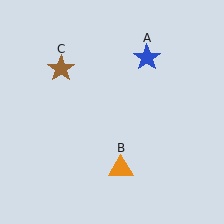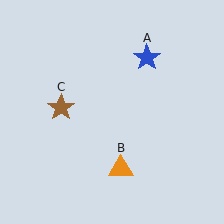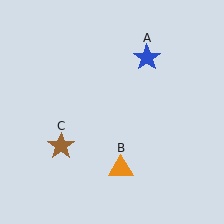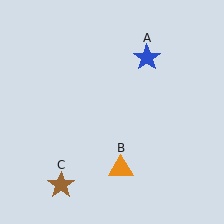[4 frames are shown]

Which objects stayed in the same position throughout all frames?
Blue star (object A) and orange triangle (object B) remained stationary.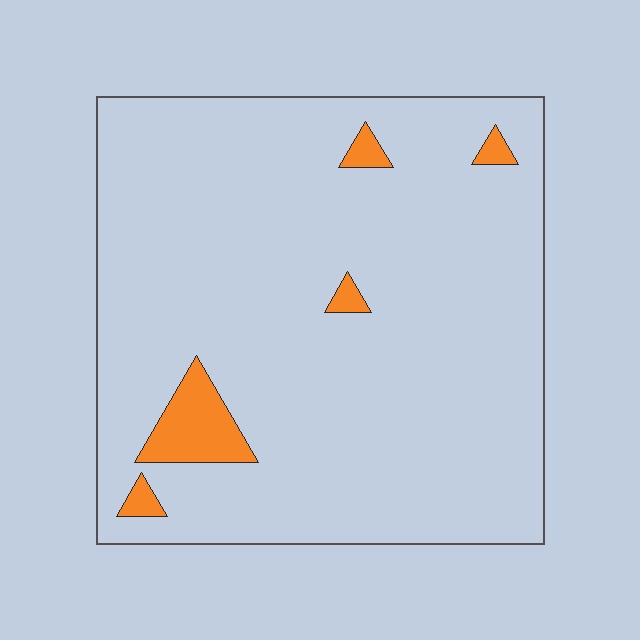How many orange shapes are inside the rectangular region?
5.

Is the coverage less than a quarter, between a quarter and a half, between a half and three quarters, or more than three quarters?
Less than a quarter.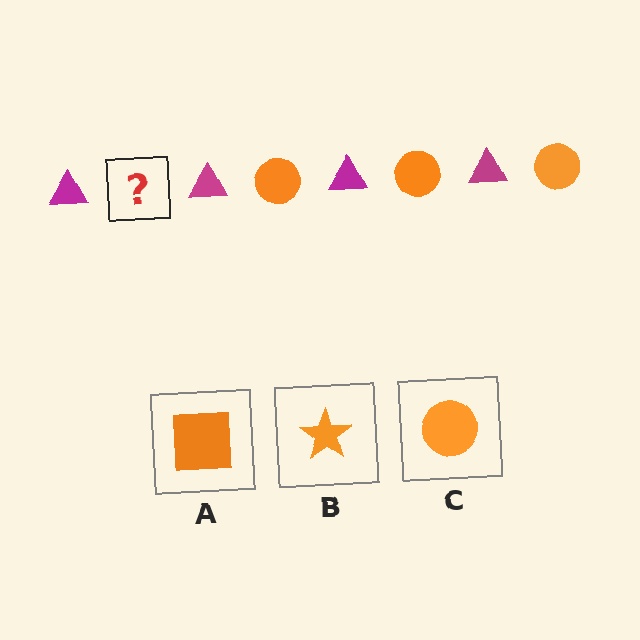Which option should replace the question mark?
Option C.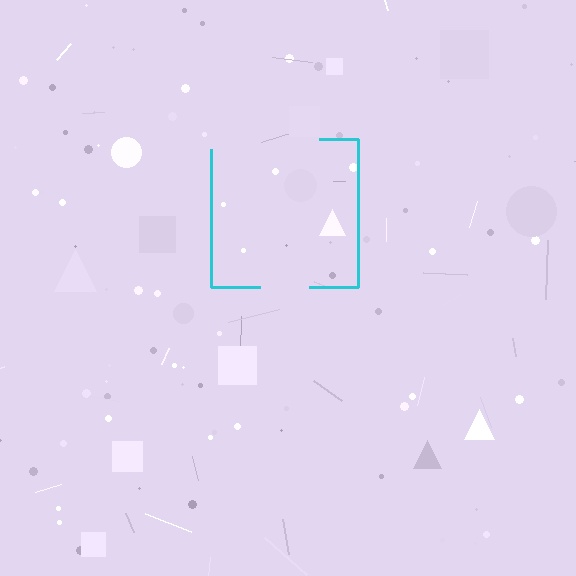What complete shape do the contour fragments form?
The contour fragments form a square.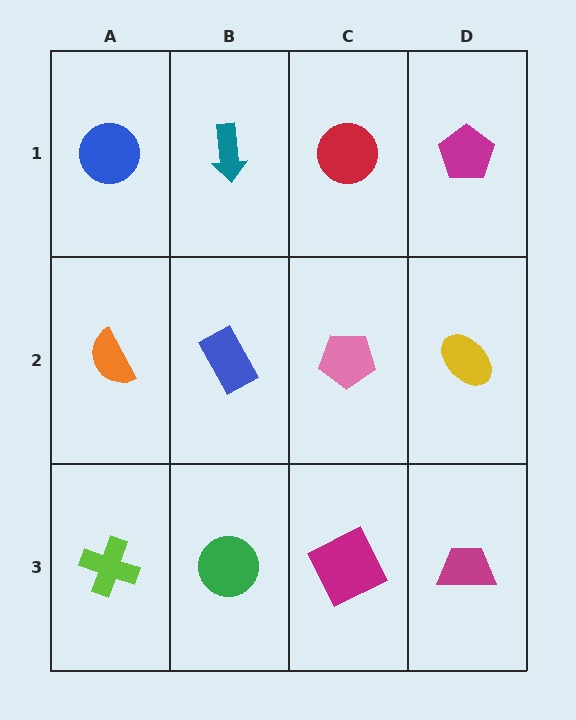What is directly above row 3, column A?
An orange semicircle.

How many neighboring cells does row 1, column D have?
2.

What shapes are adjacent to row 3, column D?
A yellow ellipse (row 2, column D), a magenta square (row 3, column C).